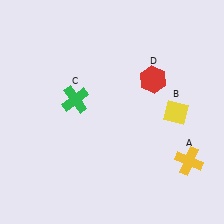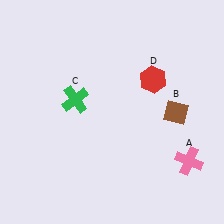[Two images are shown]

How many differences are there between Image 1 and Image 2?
There are 2 differences between the two images.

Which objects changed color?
A changed from yellow to pink. B changed from yellow to brown.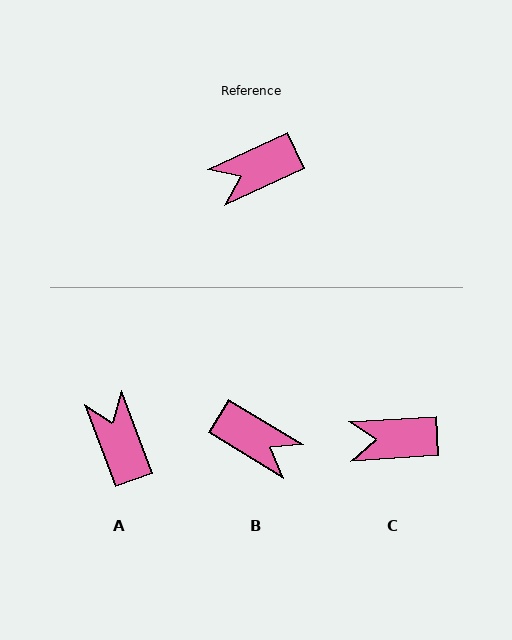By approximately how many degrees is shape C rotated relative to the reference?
Approximately 21 degrees clockwise.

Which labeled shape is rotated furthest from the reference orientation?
B, about 124 degrees away.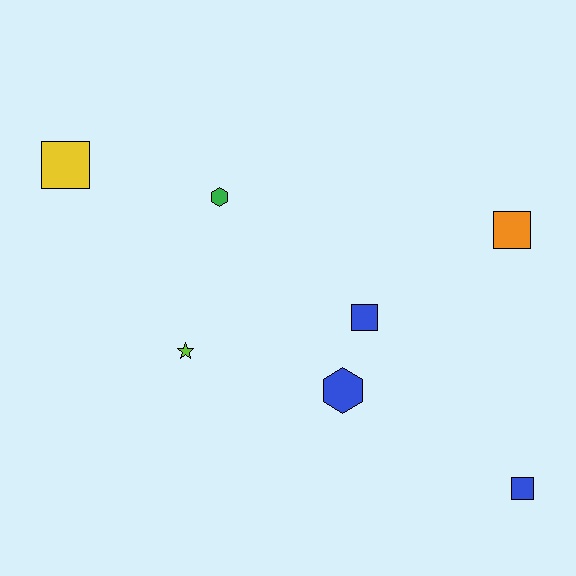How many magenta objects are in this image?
There are no magenta objects.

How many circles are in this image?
There are no circles.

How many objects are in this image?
There are 7 objects.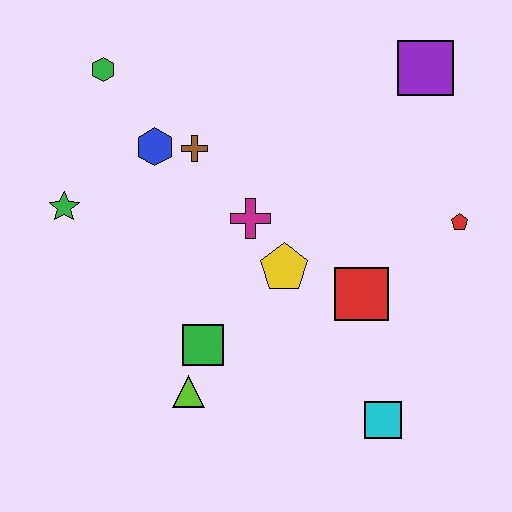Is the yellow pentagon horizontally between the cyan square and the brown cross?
Yes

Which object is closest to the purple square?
The red pentagon is closest to the purple square.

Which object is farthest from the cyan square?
The green hexagon is farthest from the cyan square.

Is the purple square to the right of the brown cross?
Yes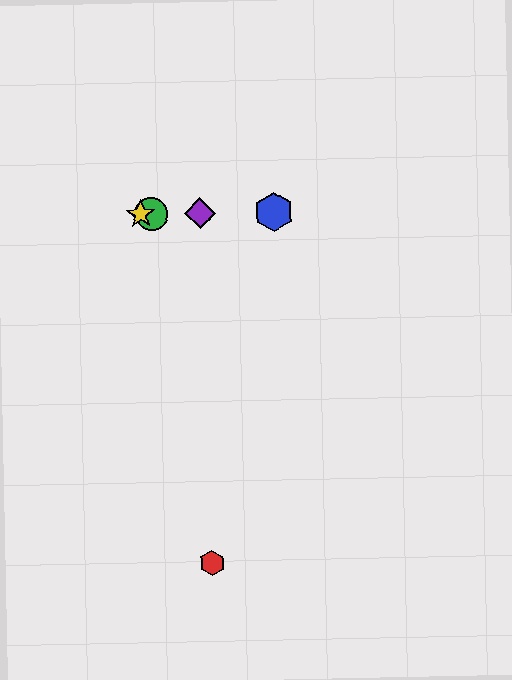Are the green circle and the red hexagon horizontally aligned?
No, the green circle is at y≈214 and the red hexagon is at y≈563.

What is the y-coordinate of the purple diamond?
The purple diamond is at y≈213.